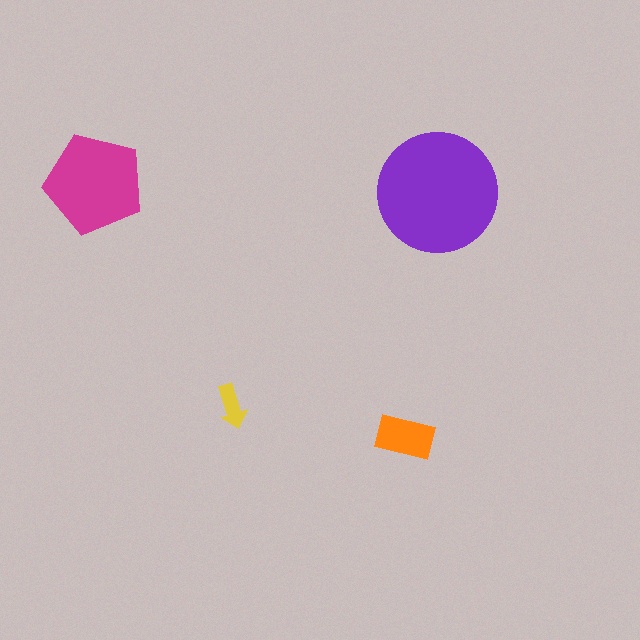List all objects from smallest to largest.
The yellow arrow, the orange rectangle, the magenta pentagon, the purple circle.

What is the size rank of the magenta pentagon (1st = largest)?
2nd.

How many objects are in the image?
There are 4 objects in the image.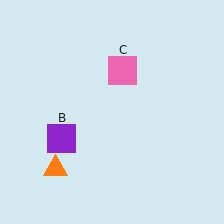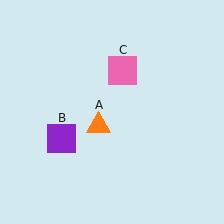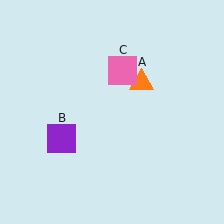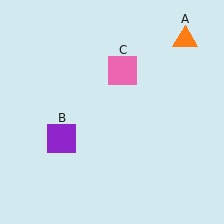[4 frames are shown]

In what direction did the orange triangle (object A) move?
The orange triangle (object A) moved up and to the right.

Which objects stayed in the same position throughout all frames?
Purple square (object B) and pink square (object C) remained stationary.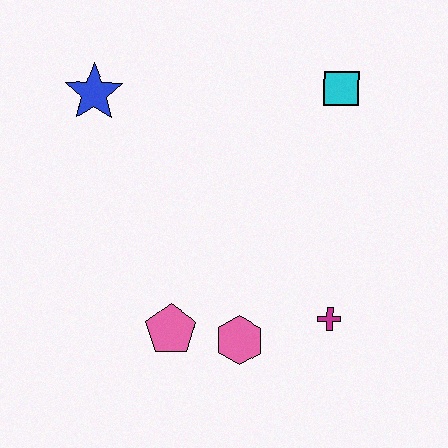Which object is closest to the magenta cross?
The pink hexagon is closest to the magenta cross.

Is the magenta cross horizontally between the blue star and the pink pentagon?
No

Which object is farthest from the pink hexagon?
The blue star is farthest from the pink hexagon.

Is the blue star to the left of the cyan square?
Yes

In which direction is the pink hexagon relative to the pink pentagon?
The pink hexagon is to the right of the pink pentagon.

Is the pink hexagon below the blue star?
Yes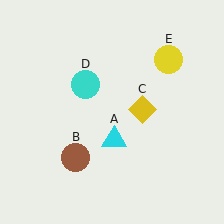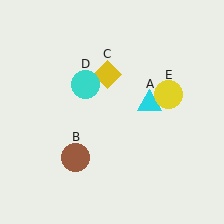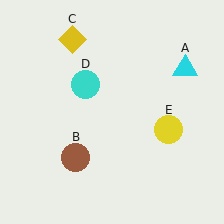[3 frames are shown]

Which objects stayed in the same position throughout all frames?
Brown circle (object B) and cyan circle (object D) remained stationary.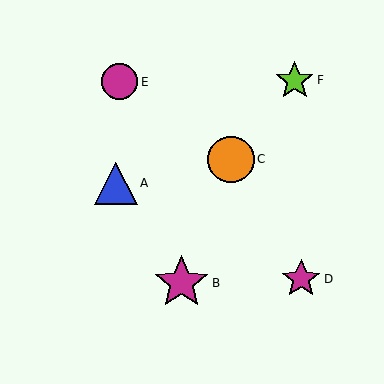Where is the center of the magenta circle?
The center of the magenta circle is at (120, 82).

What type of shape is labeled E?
Shape E is a magenta circle.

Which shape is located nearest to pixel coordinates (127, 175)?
The blue triangle (labeled A) at (116, 183) is nearest to that location.